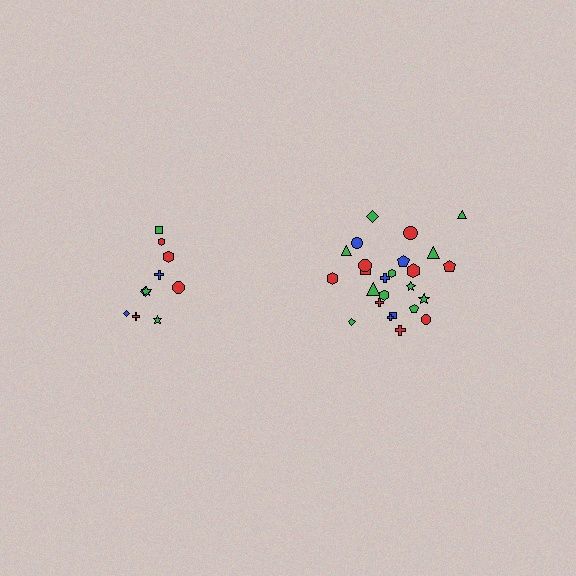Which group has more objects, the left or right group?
The right group.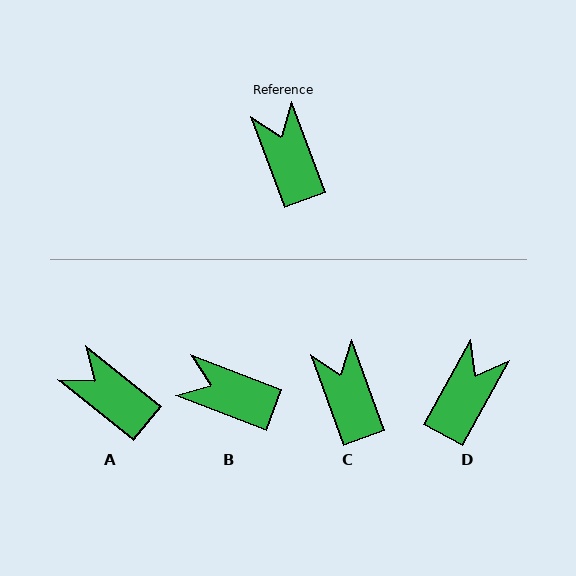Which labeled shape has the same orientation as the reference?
C.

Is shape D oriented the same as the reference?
No, it is off by about 49 degrees.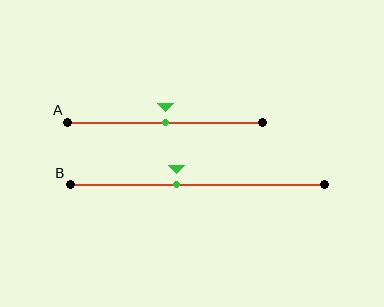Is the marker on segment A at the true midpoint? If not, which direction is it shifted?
Yes, the marker on segment A is at the true midpoint.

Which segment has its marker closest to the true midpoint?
Segment A has its marker closest to the true midpoint.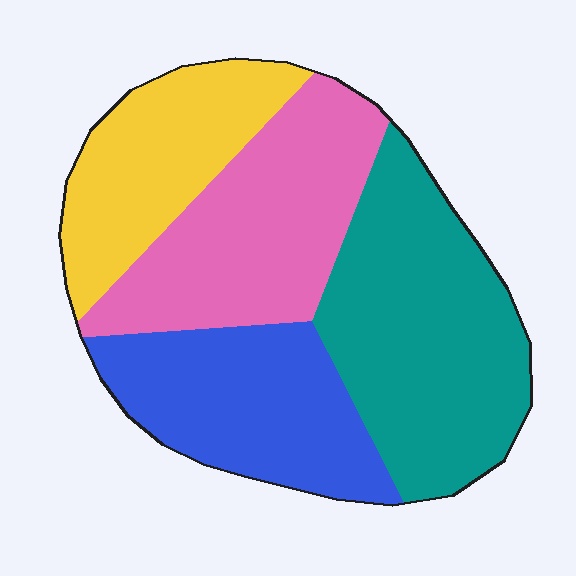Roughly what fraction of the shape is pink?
Pink takes up about one quarter (1/4) of the shape.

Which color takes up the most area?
Teal, at roughly 30%.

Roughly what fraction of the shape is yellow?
Yellow takes up about one fifth (1/5) of the shape.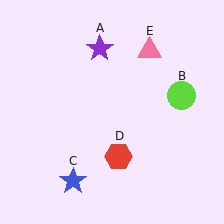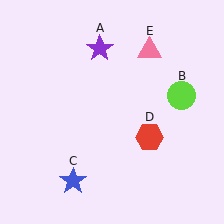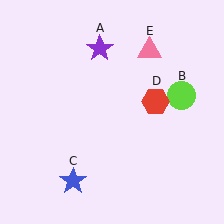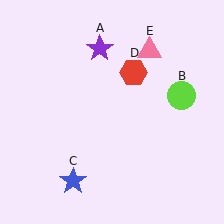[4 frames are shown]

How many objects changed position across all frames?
1 object changed position: red hexagon (object D).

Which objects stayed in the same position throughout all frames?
Purple star (object A) and lime circle (object B) and blue star (object C) and pink triangle (object E) remained stationary.